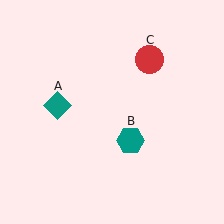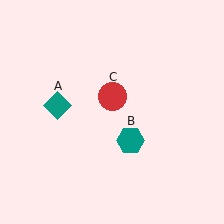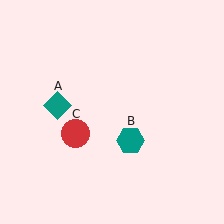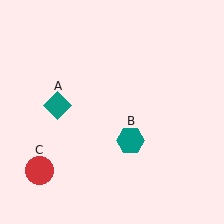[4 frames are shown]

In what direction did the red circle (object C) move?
The red circle (object C) moved down and to the left.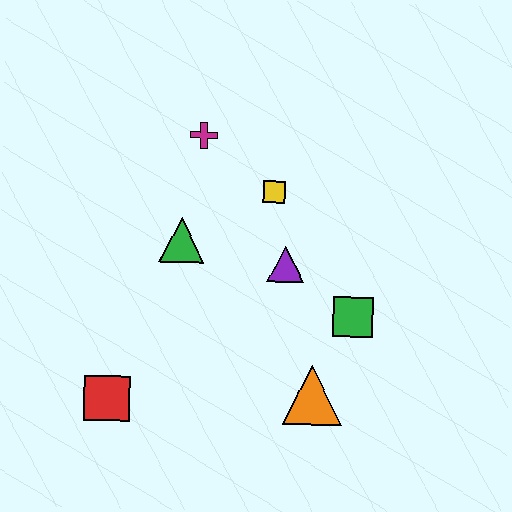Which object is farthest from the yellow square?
The red square is farthest from the yellow square.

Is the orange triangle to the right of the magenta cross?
Yes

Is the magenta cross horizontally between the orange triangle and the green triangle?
Yes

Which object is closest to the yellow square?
The purple triangle is closest to the yellow square.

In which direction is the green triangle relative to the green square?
The green triangle is to the left of the green square.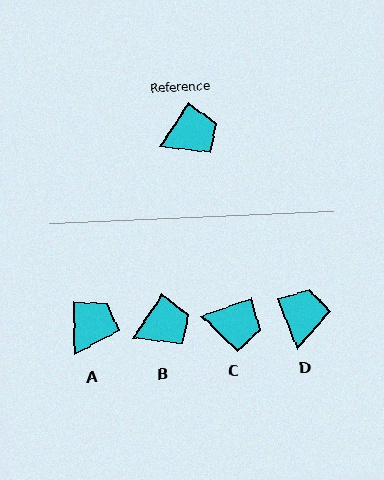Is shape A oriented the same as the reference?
No, it is off by about 34 degrees.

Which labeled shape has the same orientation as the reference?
B.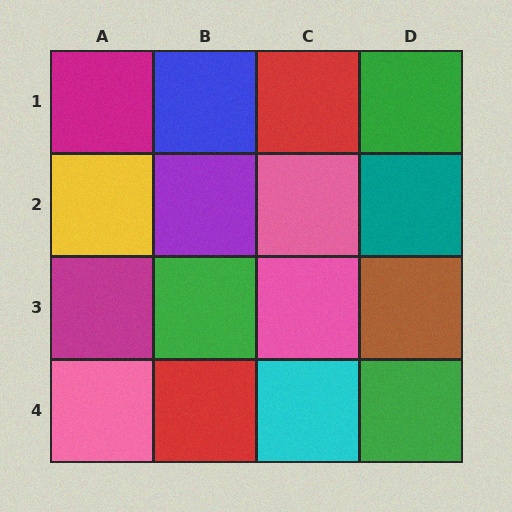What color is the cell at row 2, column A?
Yellow.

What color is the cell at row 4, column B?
Red.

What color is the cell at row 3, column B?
Green.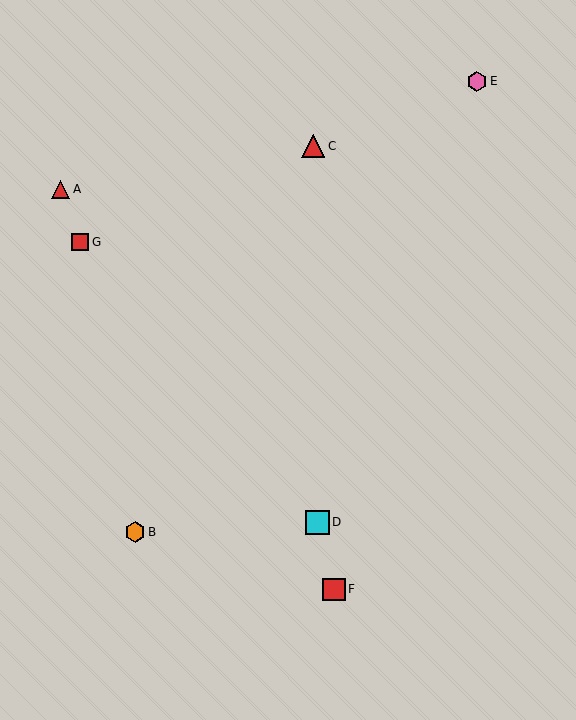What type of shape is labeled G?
Shape G is a red square.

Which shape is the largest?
The cyan square (labeled D) is the largest.